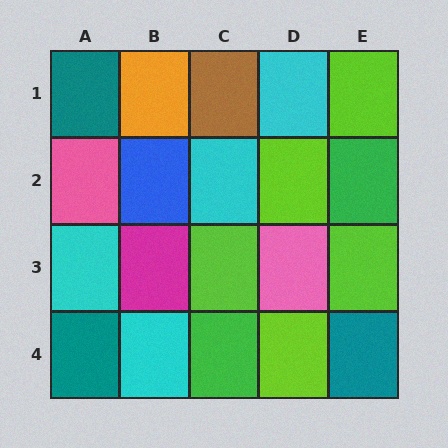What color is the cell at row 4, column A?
Teal.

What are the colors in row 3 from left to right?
Cyan, magenta, lime, pink, lime.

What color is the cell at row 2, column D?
Lime.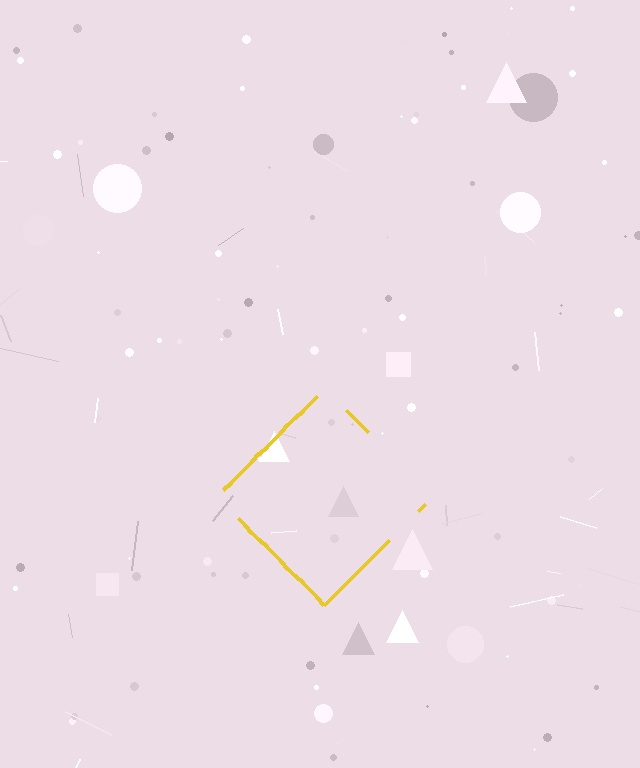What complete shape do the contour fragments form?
The contour fragments form a diamond.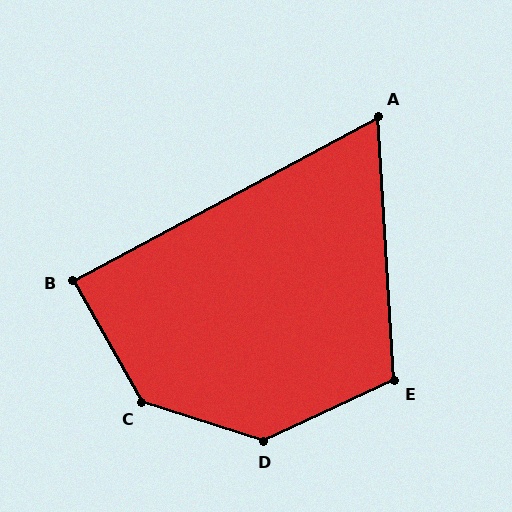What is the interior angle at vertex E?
Approximately 112 degrees (obtuse).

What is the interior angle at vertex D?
Approximately 137 degrees (obtuse).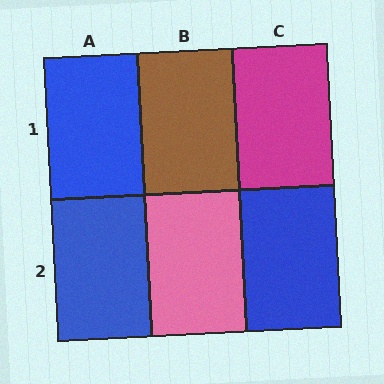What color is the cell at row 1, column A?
Blue.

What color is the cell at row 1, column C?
Magenta.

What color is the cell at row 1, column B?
Brown.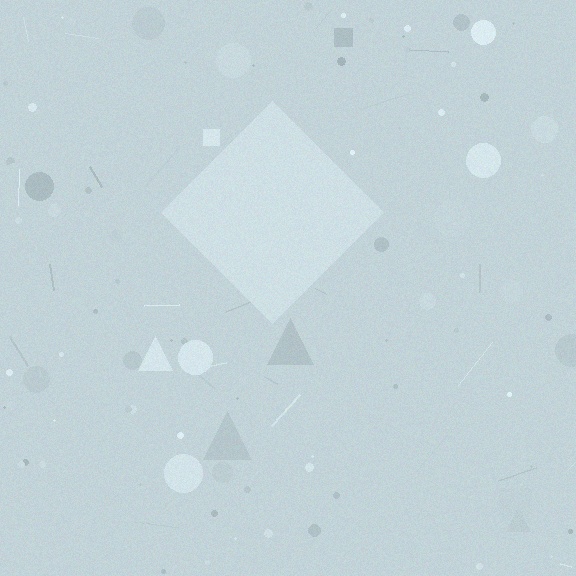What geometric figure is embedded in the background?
A diamond is embedded in the background.